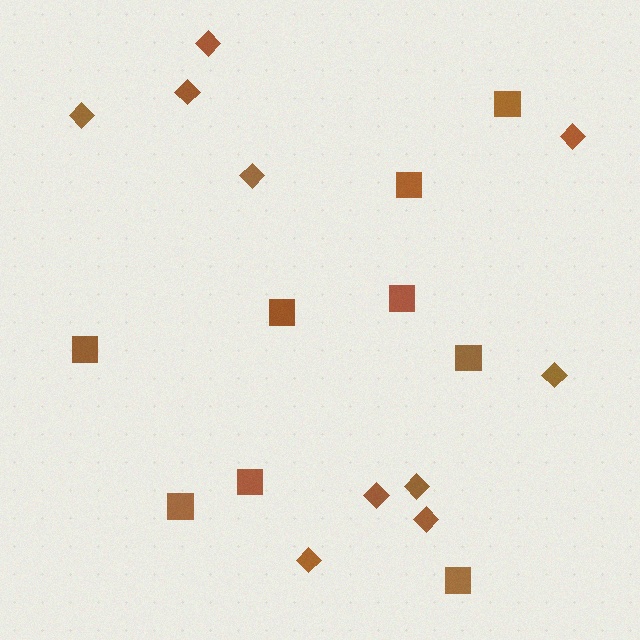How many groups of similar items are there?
There are 2 groups: one group of squares (9) and one group of diamonds (10).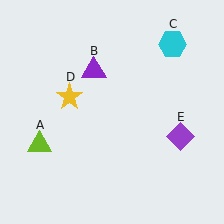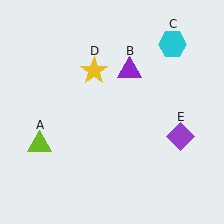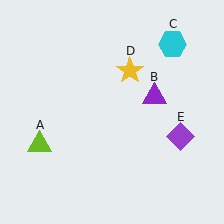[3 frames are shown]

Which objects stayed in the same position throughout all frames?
Lime triangle (object A) and cyan hexagon (object C) and purple diamond (object E) remained stationary.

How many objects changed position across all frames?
2 objects changed position: purple triangle (object B), yellow star (object D).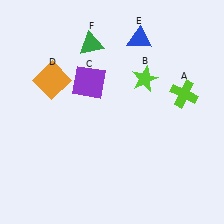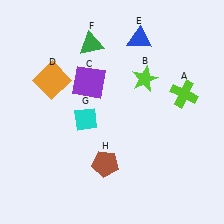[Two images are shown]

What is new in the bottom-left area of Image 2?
A brown pentagon (H) was added in the bottom-left area of Image 2.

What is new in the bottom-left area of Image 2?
A cyan diamond (G) was added in the bottom-left area of Image 2.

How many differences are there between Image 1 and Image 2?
There are 2 differences between the two images.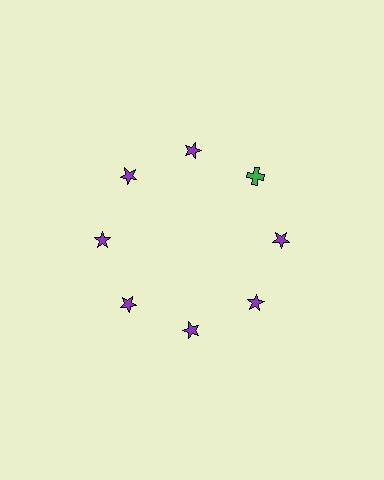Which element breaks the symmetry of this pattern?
The green cross at roughly the 2 o'clock position breaks the symmetry. All other shapes are purple stars.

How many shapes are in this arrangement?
There are 8 shapes arranged in a ring pattern.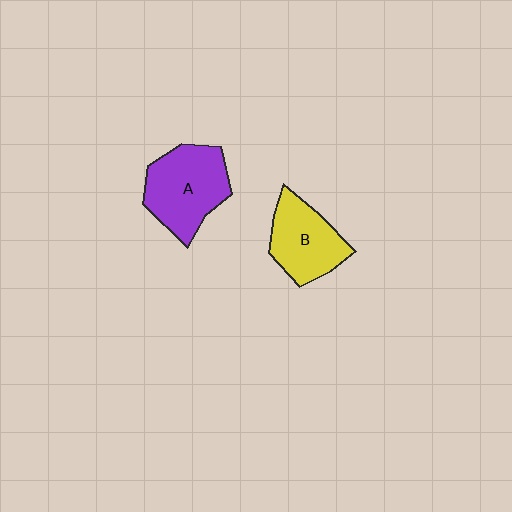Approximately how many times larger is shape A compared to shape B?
Approximately 1.2 times.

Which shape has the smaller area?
Shape B (yellow).